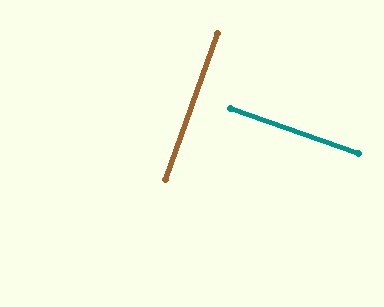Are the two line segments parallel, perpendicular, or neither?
Perpendicular — they meet at approximately 90°.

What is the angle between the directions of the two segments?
Approximately 90 degrees.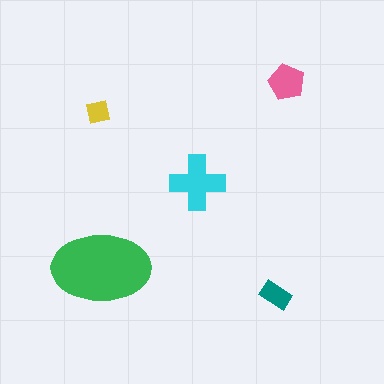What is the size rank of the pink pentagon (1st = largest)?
3rd.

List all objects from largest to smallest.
The green ellipse, the cyan cross, the pink pentagon, the teal rectangle, the yellow square.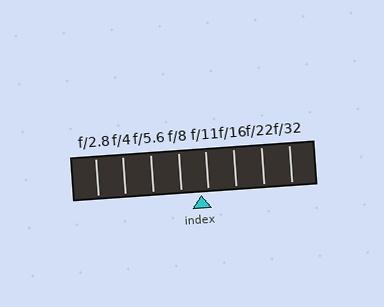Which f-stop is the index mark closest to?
The index mark is closest to f/11.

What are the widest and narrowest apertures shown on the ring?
The widest aperture shown is f/2.8 and the narrowest is f/32.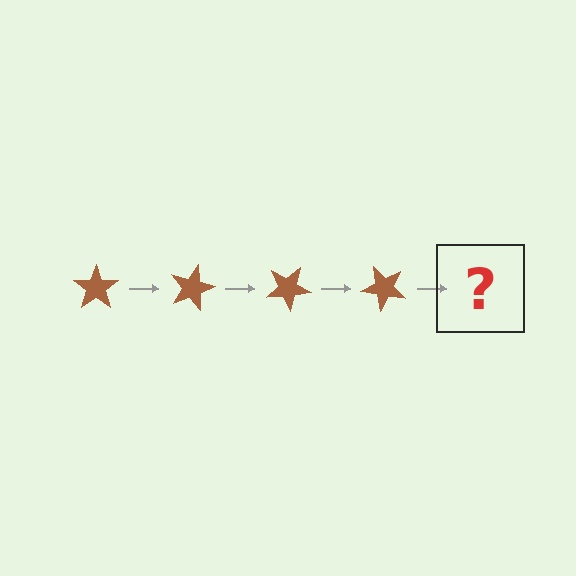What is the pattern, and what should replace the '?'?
The pattern is that the star rotates 15 degrees each step. The '?' should be a brown star rotated 60 degrees.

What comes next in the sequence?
The next element should be a brown star rotated 60 degrees.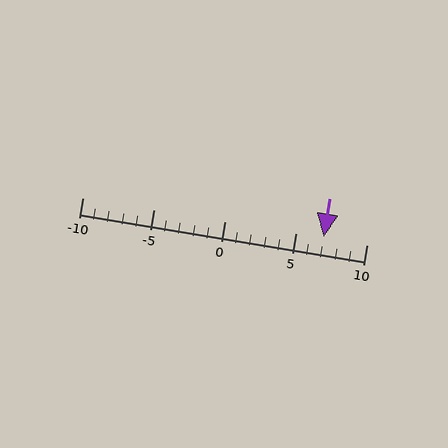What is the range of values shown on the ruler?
The ruler shows values from -10 to 10.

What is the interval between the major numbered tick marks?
The major tick marks are spaced 5 units apart.